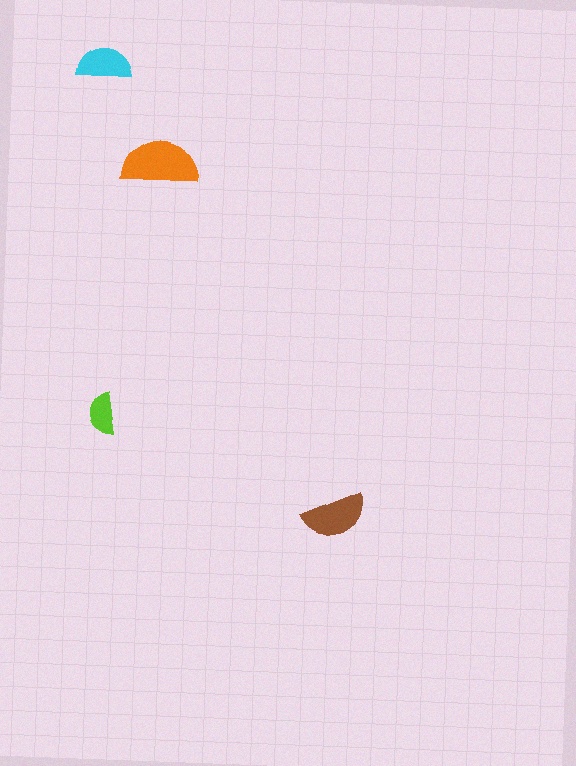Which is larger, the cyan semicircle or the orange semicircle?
The orange one.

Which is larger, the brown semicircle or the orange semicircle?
The orange one.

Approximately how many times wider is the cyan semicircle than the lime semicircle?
About 1.5 times wider.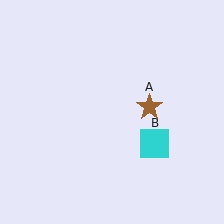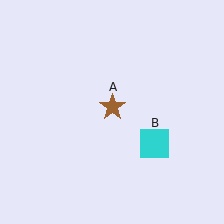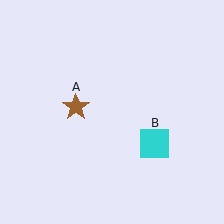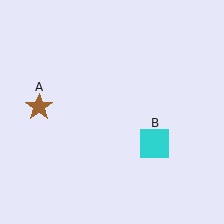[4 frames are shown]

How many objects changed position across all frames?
1 object changed position: brown star (object A).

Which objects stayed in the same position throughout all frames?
Cyan square (object B) remained stationary.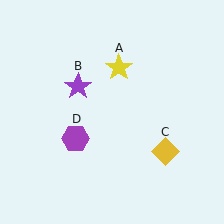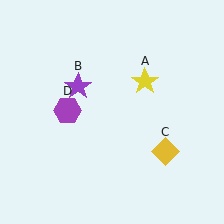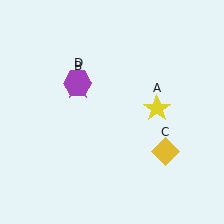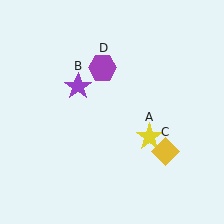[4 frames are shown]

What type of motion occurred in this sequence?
The yellow star (object A), purple hexagon (object D) rotated clockwise around the center of the scene.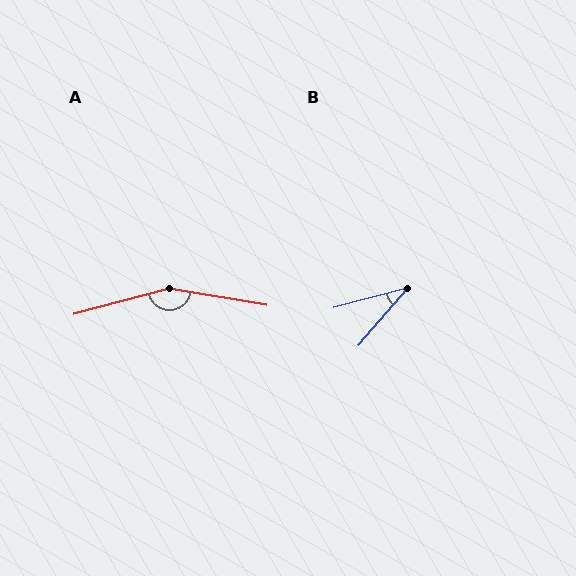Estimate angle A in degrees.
Approximately 155 degrees.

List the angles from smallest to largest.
B (35°), A (155°).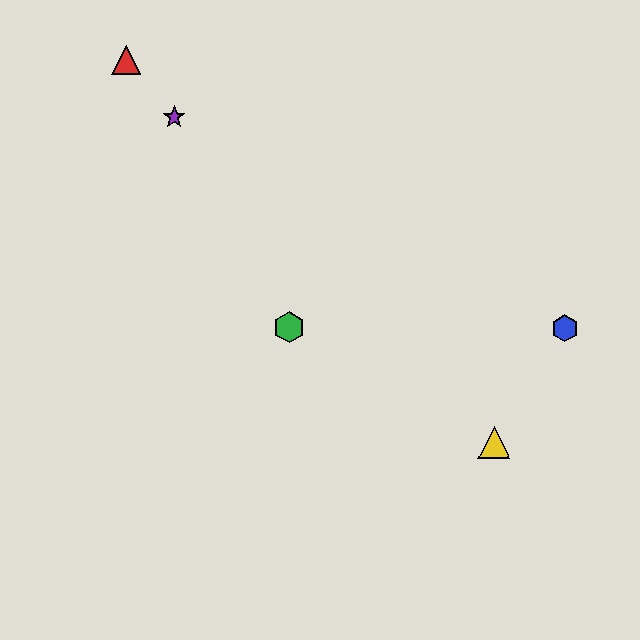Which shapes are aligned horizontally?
The blue hexagon, the green hexagon are aligned horizontally.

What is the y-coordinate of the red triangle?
The red triangle is at y≈61.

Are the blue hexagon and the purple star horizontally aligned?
No, the blue hexagon is at y≈328 and the purple star is at y≈118.